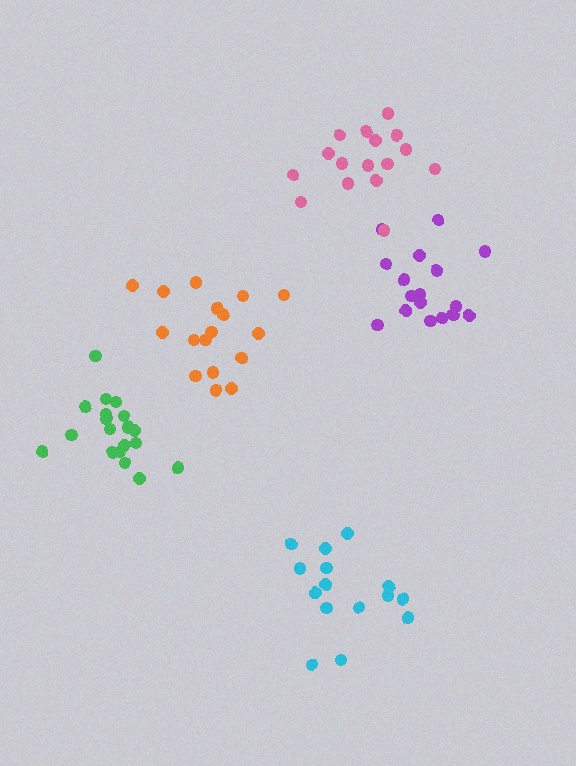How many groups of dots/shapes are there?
There are 5 groups.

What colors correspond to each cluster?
The clusters are colored: cyan, orange, purple, pink, green.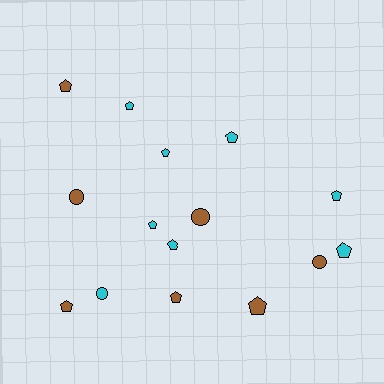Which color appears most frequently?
Cyan, with 8 objects.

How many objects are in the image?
There are 15 objects.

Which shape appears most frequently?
Pentagon, with 11 objects.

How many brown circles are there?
There are 3 brown circles.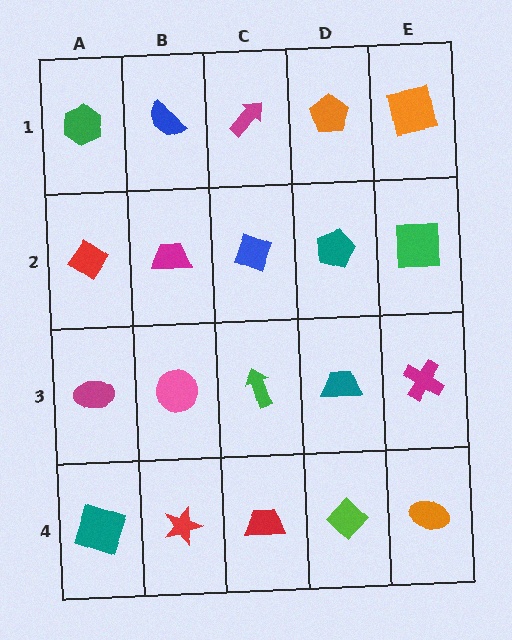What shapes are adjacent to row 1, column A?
A red diamond (row 2, column A), a blue semicircle (row 1, column B).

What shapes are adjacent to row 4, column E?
A magenta cross (row 3, column E), a lime diamond (row 4, column D).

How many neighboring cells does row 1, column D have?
3.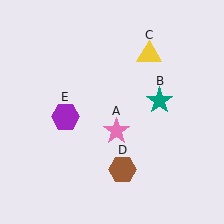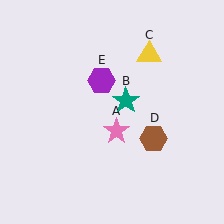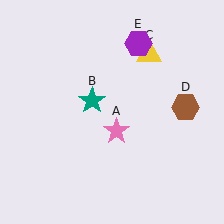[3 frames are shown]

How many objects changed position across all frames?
3 objects changed position: teal star (object B), brown hexagon (object D), purple hexagon (object E).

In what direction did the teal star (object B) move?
The teal star (object B) moved left.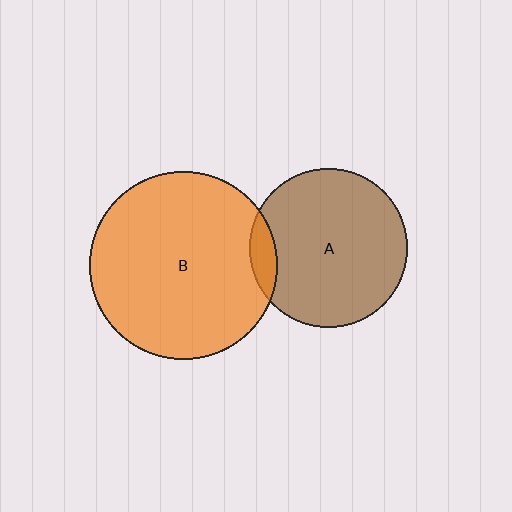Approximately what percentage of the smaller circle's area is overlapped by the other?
Approximately 10%.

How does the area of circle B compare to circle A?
Approximately 1.4 times.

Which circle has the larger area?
Circle B (orange).